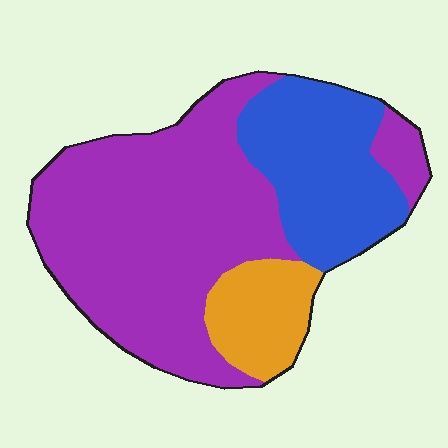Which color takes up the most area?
Purple, at roughly 60%.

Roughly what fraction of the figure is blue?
Blue takes up about one quarter (1/4) of the figure.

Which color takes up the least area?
Orange, at roughly 15%.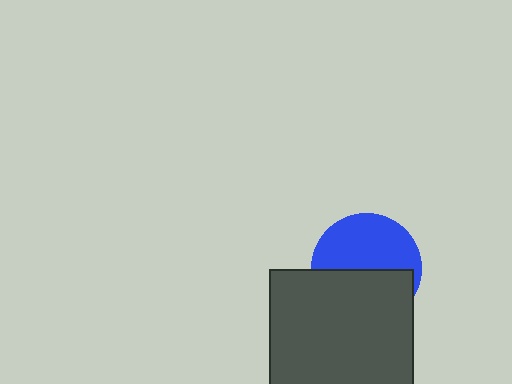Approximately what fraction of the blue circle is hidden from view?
Roughly 47% of the blue circle is hidden behind the dark gray square.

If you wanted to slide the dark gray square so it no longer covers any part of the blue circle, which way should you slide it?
Slide it down — that is the most direct way to separate the two shapes.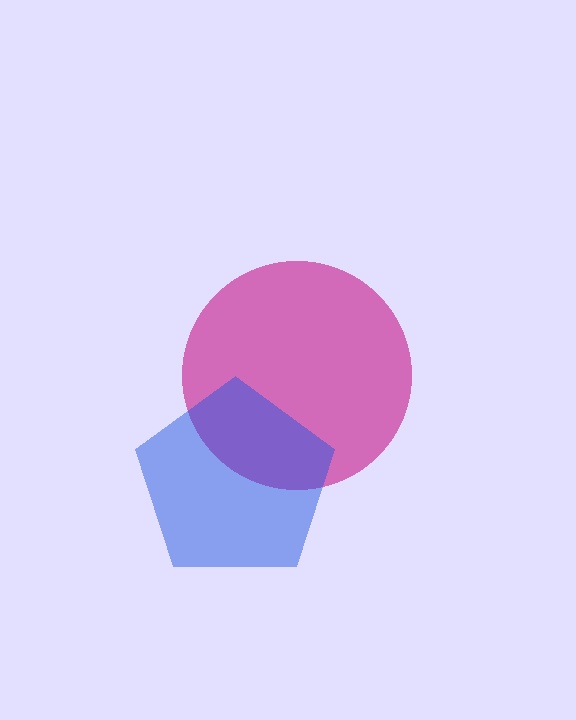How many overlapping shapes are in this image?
There are 2 overlapping shapes in the image.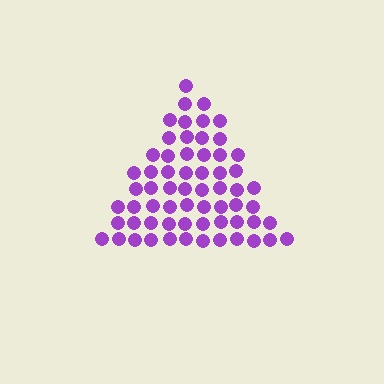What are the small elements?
The small elements are circles.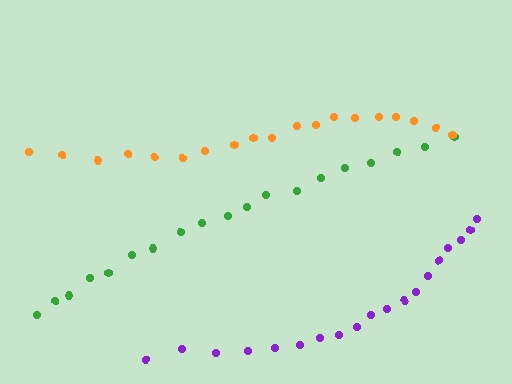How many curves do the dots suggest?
There are 3 distinct paths.